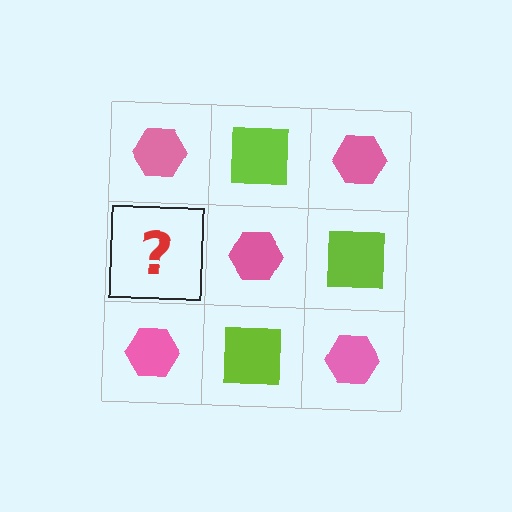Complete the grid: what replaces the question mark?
The question mark should be replaced with a lime square.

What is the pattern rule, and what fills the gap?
The rule is that it alternates pink hexagon and lime square in a checkerboard pattern. The gap should be filled with a lime square.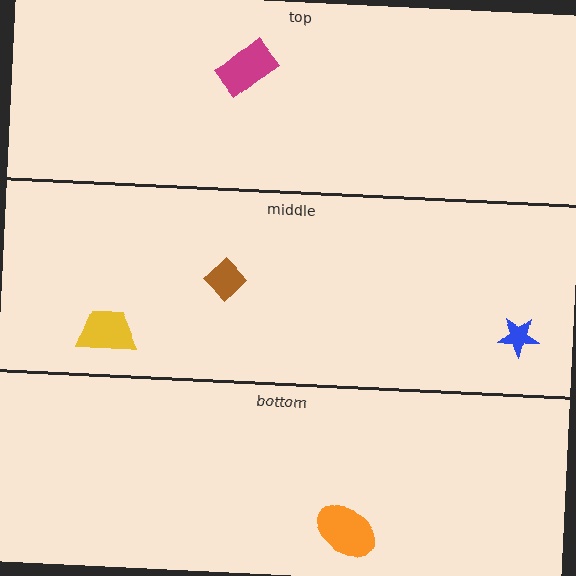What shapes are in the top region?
The magenta rectangle.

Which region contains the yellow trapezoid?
The middle region.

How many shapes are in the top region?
1.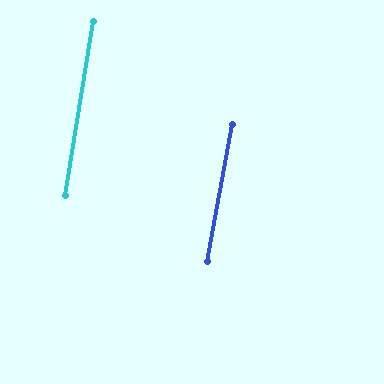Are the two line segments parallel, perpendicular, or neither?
Parallel — their directions differ by only 1.4°.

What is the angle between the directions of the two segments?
Approximately 1 degree.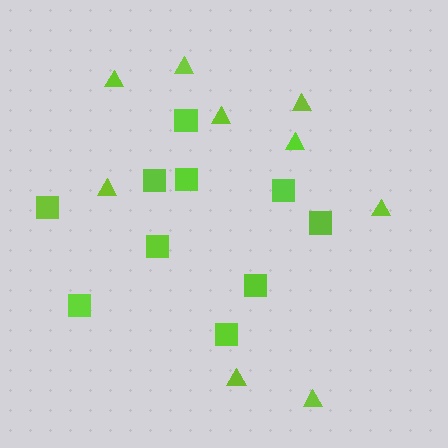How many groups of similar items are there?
There are 2 groups: one group of squares (10) and one group of triangles (9).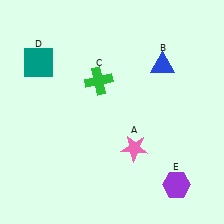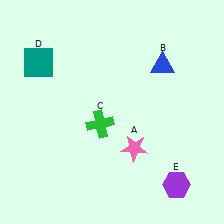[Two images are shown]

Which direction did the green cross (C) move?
The green cross (C) moved down.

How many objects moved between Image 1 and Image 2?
1 object moved between the two images.